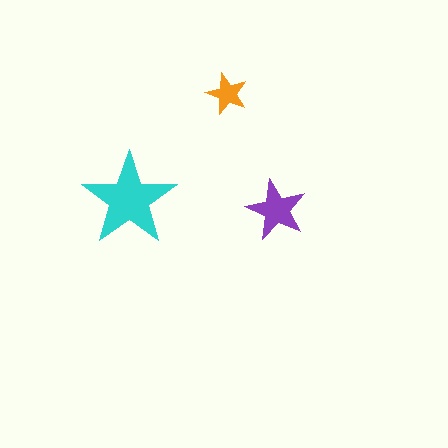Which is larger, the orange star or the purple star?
The purple one.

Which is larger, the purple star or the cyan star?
The cyan one.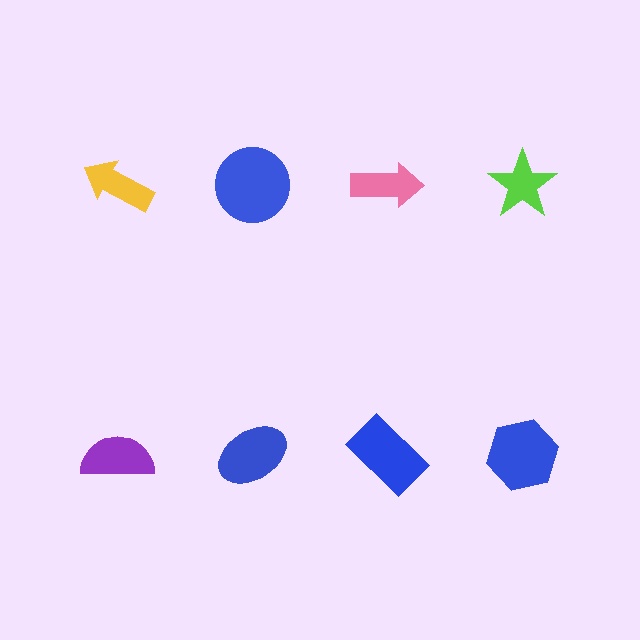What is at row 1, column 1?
A yellow arrow.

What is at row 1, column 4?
A lime star.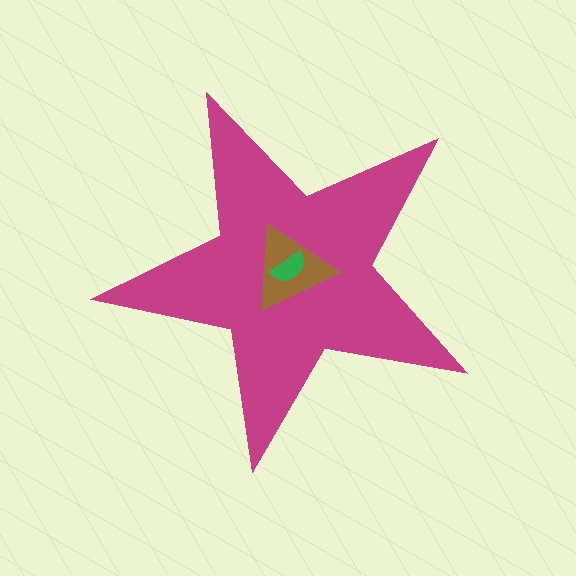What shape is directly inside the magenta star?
The brown triangle.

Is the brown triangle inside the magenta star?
Yes.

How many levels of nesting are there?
3.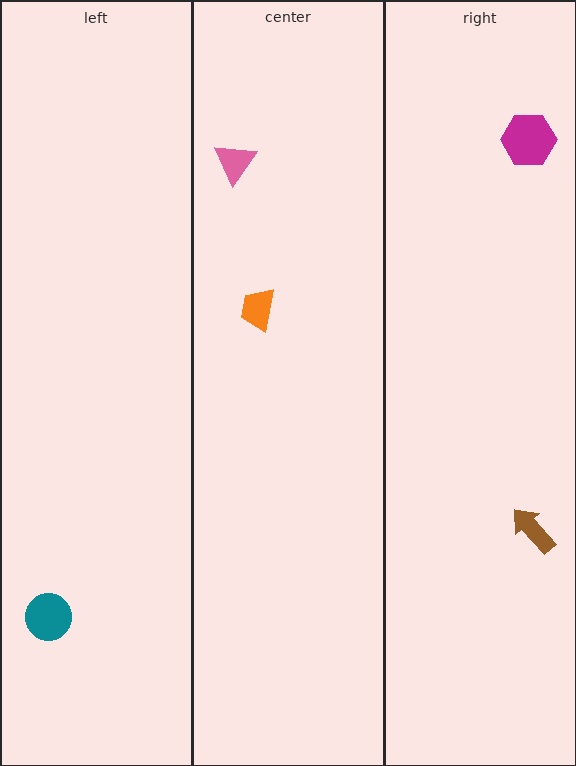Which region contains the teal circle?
The left region.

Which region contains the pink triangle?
The center region.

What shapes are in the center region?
The orange trapezoid, the pink triangle.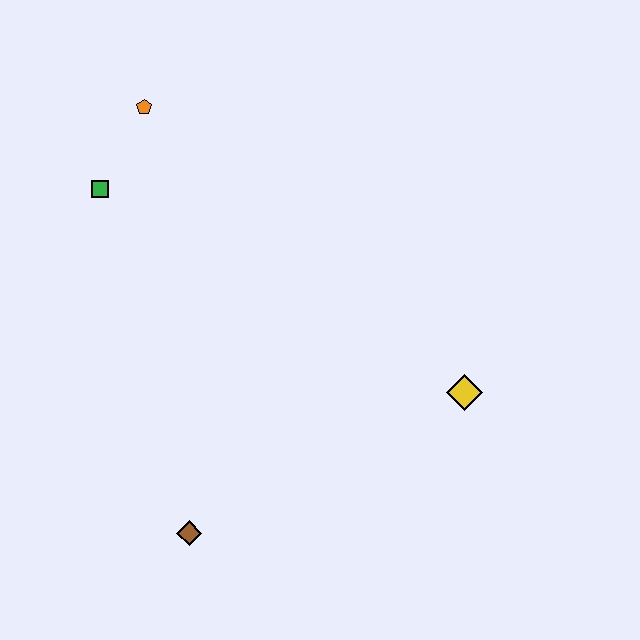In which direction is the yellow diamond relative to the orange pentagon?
The yellow diamond is to the right of the orange pentagon.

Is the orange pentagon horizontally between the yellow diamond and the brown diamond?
No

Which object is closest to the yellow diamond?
The brown diamond is closest to the yellow diamond.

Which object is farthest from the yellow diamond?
The orange pentagon is farthest from the yellow diamond.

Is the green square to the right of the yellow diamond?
No